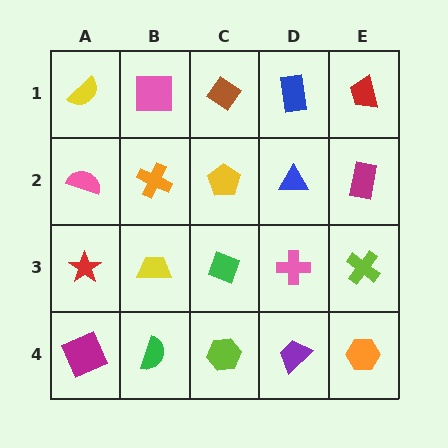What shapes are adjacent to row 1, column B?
An orange cross (row 2, column B), a yellow semicircle (row 1, column A), a brown diamond (row 1, column C).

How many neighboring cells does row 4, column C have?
3.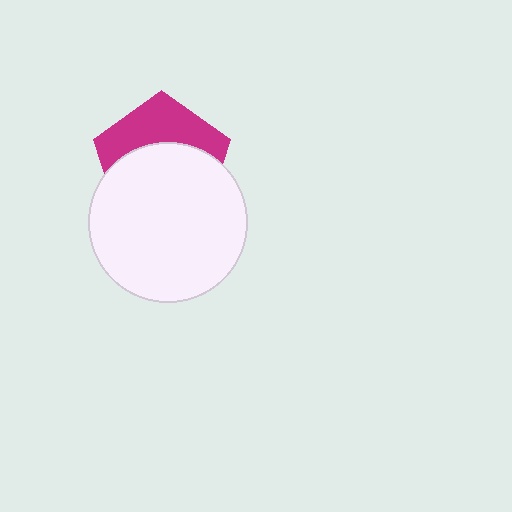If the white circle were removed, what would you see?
You would see the complete magenta pentagon.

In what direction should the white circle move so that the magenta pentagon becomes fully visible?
The white circle should move down. That is the shortest direction to clear the overlap and leave the magenta pentagon fully visible.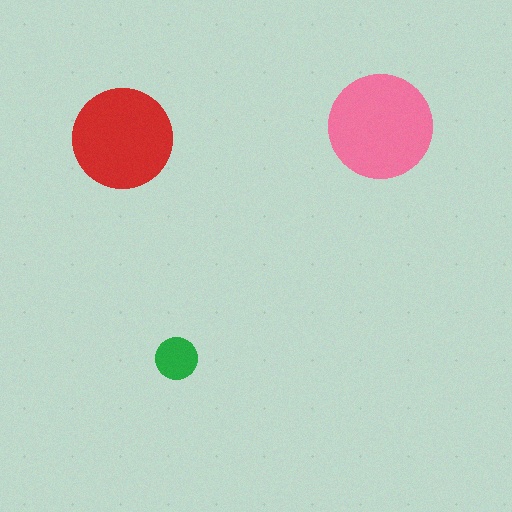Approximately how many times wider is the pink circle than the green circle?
About 2.5 times wider.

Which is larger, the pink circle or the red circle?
The pink one.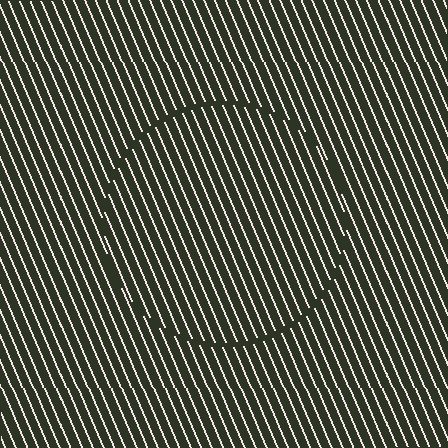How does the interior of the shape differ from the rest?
The interior of the shape contains the same grating, shifted by half a period — the contour is defined by the phase discontinuity where line-ends from the inner and outer gratings abut.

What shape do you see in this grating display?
An illusory circle. The interior of the shape contains the same grating, shifted by half a period — the contour is defined by the phase discontinuity where line-ends from the inner and outer gratings abut.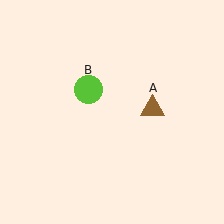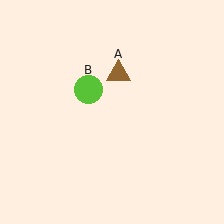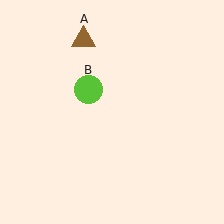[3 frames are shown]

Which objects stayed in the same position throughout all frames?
Lime circle (object B) remained stationary.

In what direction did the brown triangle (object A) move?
The brown triangle (object A) moved up and to the left.